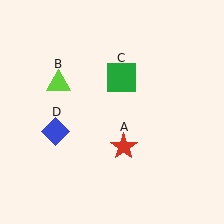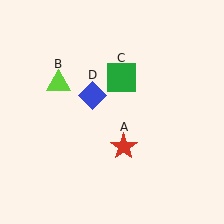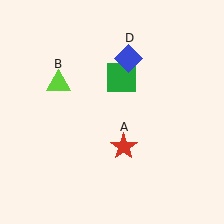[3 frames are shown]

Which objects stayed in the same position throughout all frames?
Red star (object A) and lime triangle (object B) and green square (object C) remained stationary.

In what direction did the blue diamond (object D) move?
The blue diamond (object D) moved up and to the right.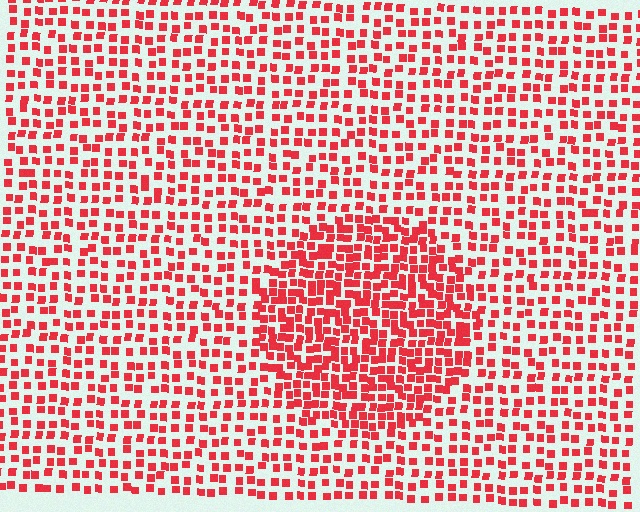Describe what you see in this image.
The image contains small red elements arranged at two different densities. A circle-shaped region is visible where the elements are more densely packed than the surrounding area.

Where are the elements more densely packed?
The elements are more densely packed inside the circle boundary.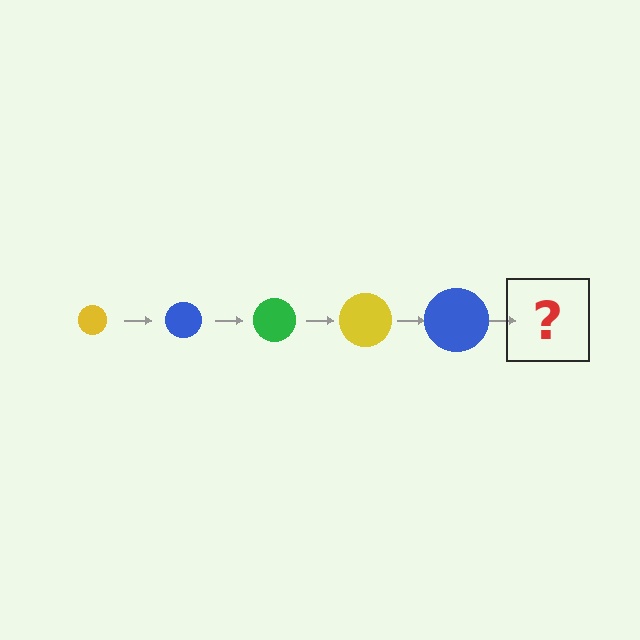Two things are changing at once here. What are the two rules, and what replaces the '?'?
The two rules are that the circle grows larger each step and the color cycles through yellow, blue, and green. The '?' should be a green circle, larger than the previous one.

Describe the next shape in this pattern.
It should be a green circle, larger than the previous one.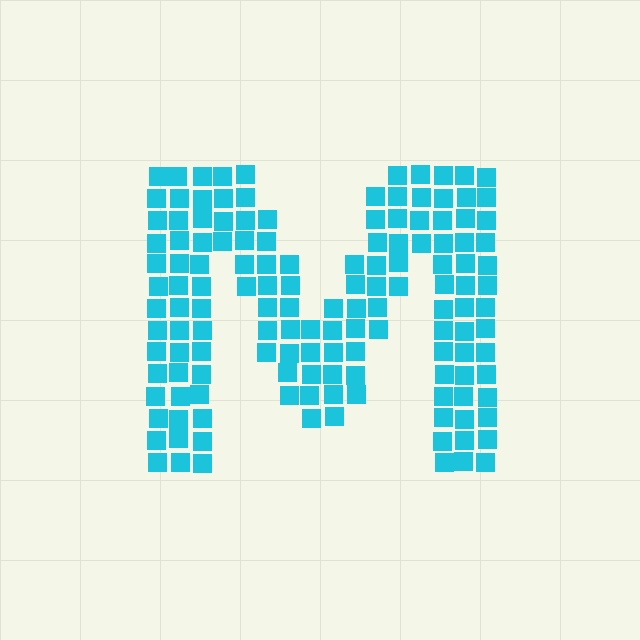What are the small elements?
The small elements are squares.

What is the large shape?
The large shape is the letter M.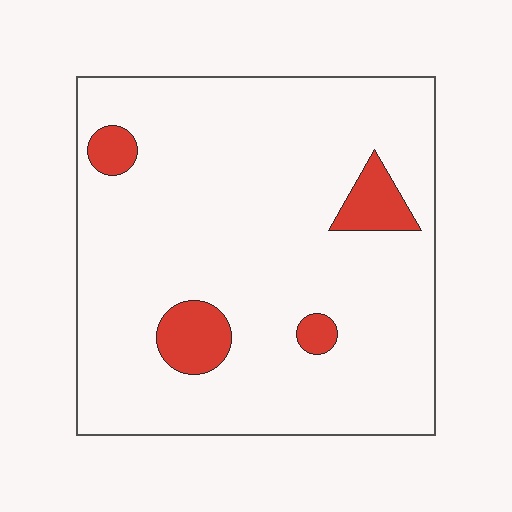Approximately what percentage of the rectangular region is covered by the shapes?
Approximately 10%.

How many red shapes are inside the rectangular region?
4.